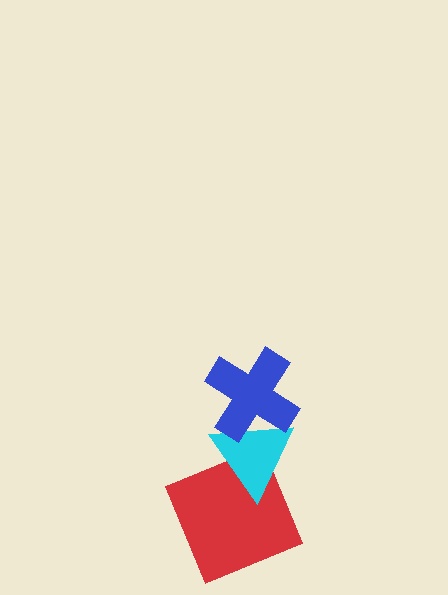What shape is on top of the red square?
The cyan triangle is on top of the red square.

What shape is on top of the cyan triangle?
The blue cross is on top of the cyan triangle.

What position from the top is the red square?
The red square is 3rd from the top.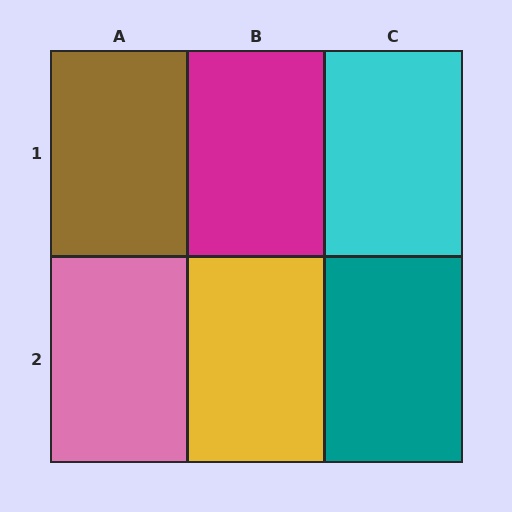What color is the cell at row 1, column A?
Brown.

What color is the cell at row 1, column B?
Magenta.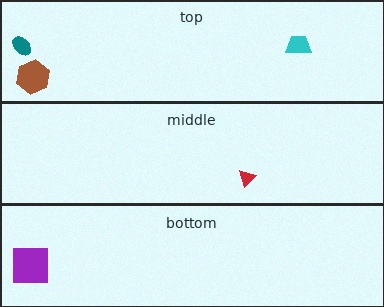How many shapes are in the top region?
3.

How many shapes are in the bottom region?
1.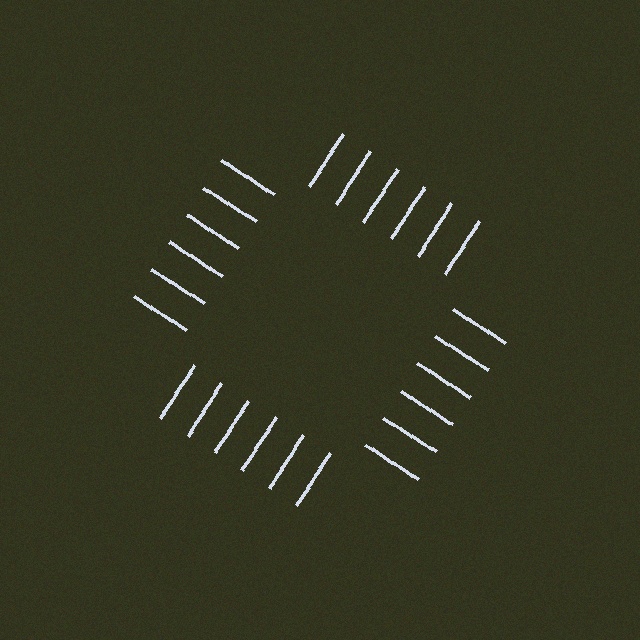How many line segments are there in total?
24 — 6 along each of the 4 edges.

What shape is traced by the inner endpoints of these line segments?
An illusory square — the line segments terminate on its edges but no continuous stroke is drawn.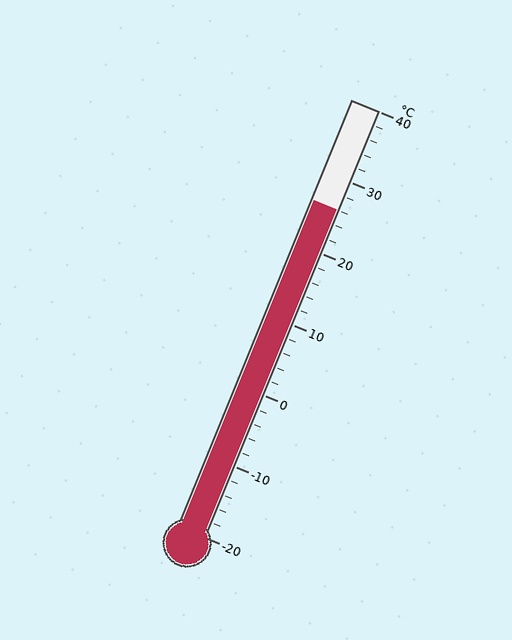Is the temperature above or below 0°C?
The temperature is above 0°C.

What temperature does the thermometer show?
The thermometer shows approximately 26°C.